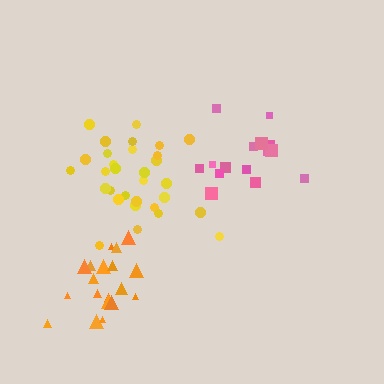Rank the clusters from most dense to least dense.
yellow, orange, pink.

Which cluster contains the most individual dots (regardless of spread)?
Yellow (31).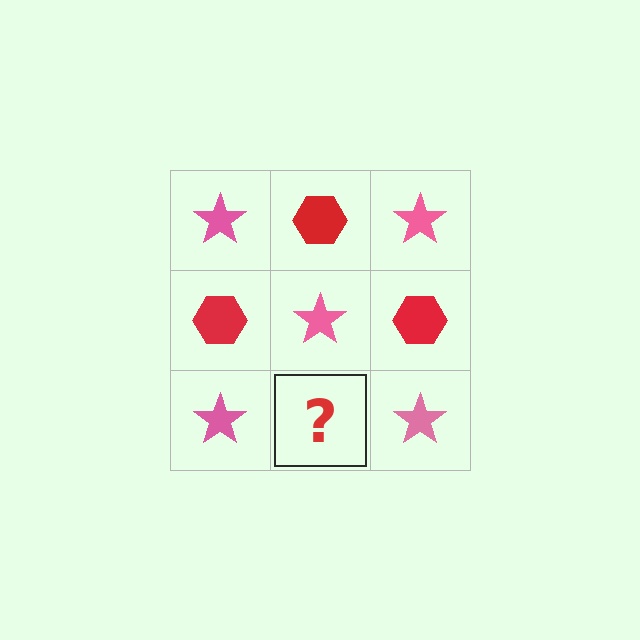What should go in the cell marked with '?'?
The missing cell should contain a red hexagon.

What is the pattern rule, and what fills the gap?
The rule is that it alternates pink star and red hexagon in a checkerboard pattern. The gap should be filled with a red hexagon.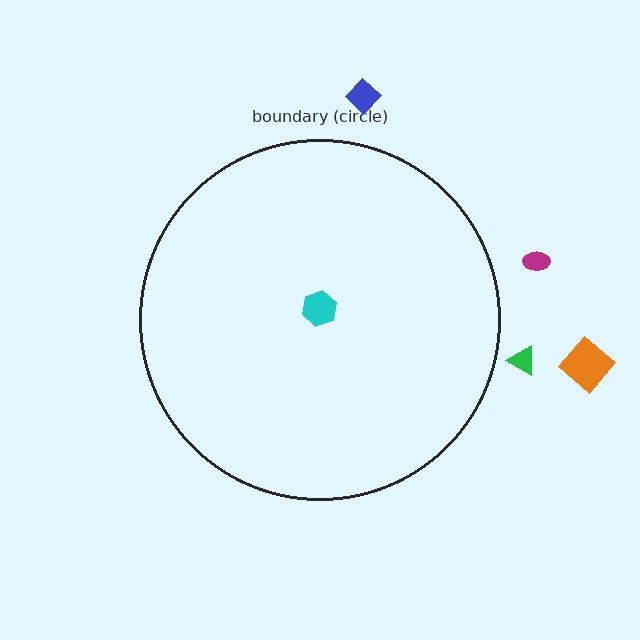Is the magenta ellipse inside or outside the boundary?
Outside.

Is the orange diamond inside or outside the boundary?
Outside.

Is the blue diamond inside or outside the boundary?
Outside.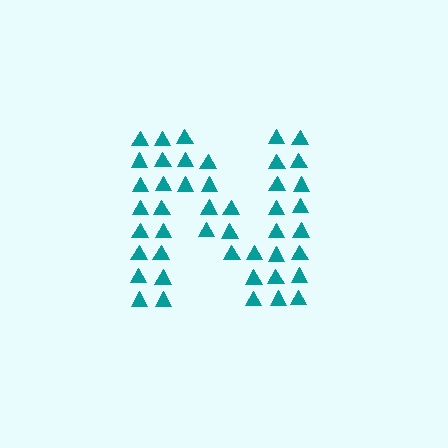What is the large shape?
The large shape is the letter N.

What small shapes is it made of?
It is made of small triangles.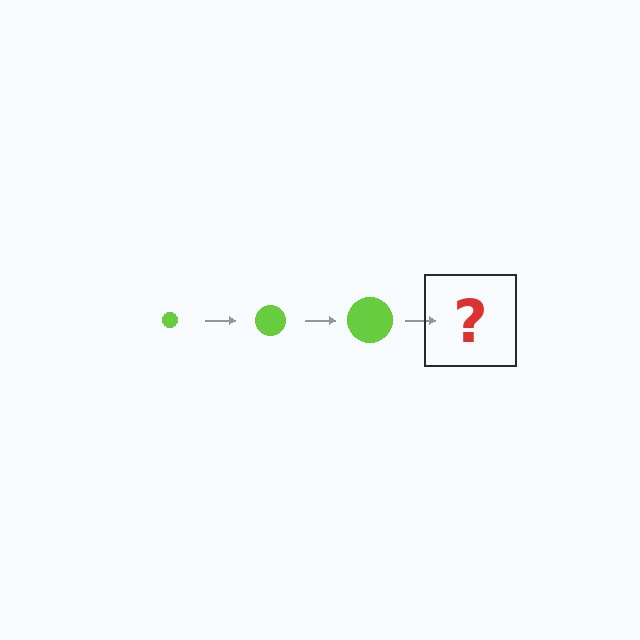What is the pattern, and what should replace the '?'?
The pattern is that the circle gets progressively larger each step. The '?' should be a lime circle, larger than the previous one.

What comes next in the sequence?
The next element should be a lime circle, larger than the previous one.